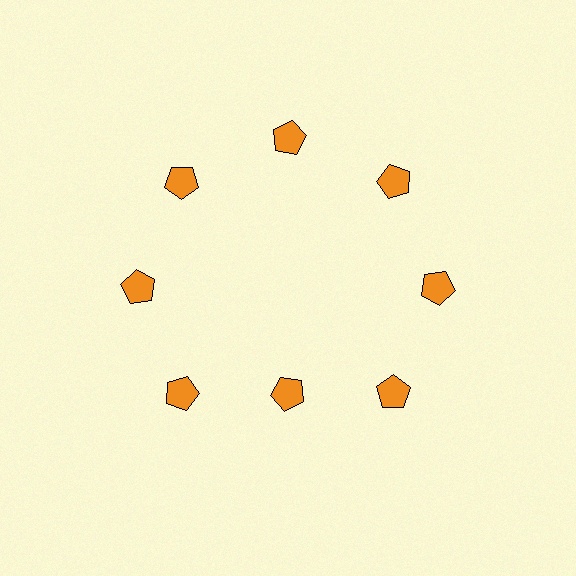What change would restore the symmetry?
The symmetry would be restored by moving it outward, back onto the ring so that all 8 pentagons sit at equal angles and equal distance from the center.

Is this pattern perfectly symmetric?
No. The 8 orange pentagons are arranged in a ring, but one element near the 6 o'clock position is pulled inward toward the center, breaking the 8-fold rotational symmetry.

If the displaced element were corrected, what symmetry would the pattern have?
It would have 8-fold rotational symmetry — the pattern would map onto itself every 45 degrees.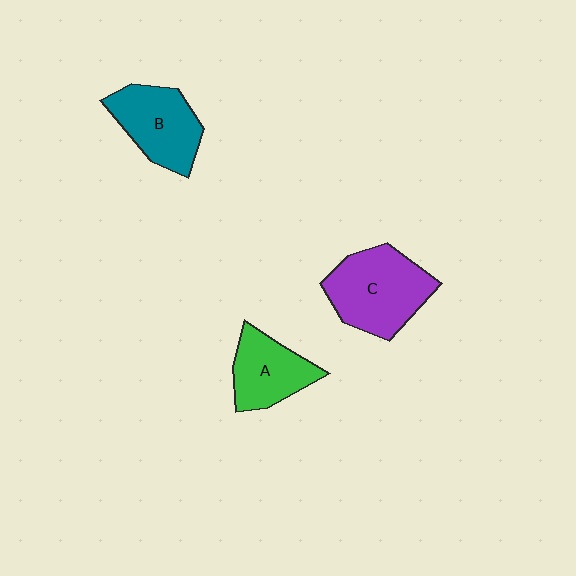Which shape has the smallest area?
Shape A (green).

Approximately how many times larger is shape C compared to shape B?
Approximately 1.2 times.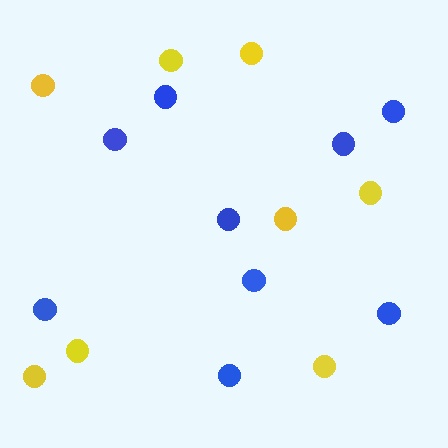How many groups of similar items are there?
There are 2 groups: one group of yellow circles (8) and one group of blue circles (9).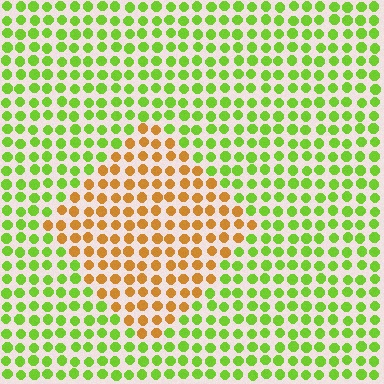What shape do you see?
I see a diamond.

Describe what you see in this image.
The image is filled with small lime elements in a uniform arrangement. A diamond-shaped region is visible where the elements are tinted to a slightly different hue, forming a subtle color boundary.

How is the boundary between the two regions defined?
The boundary is defined purely by a slight shift in hue (about 62 degrees). Spacing, size, and orientation are identical on both sides.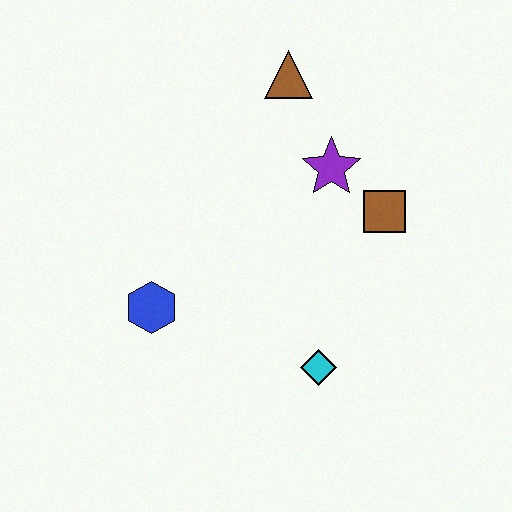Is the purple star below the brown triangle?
Yes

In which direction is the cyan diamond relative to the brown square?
The cyan diamond is below the brown square.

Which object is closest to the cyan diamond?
The brown square is closest to the cyan diamond.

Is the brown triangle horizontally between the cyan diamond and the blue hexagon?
Yes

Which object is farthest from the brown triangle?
The cyan diamond is farthest from the brown triangle.